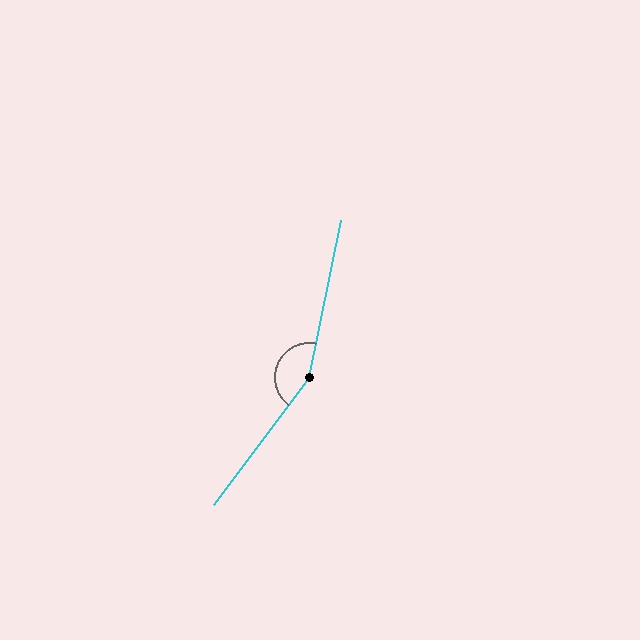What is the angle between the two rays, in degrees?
Approximately 154 degrees.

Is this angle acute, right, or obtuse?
It is obtuse.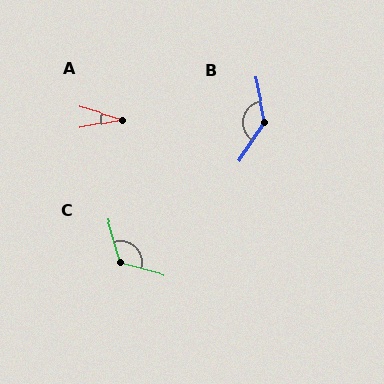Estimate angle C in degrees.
Approximately 121 degrees.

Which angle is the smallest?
A, at approximately 27 degrees.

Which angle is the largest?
B, at approximately 135 degrees.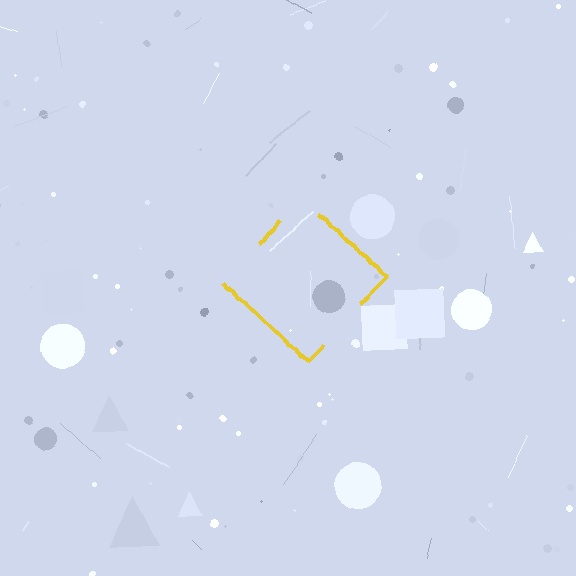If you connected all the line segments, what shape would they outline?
They would outline a diamond.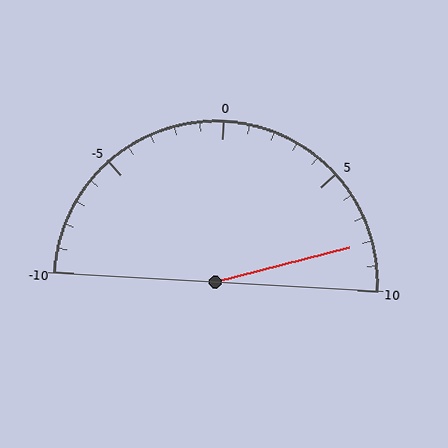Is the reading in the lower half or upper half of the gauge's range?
The reading is in the upper half of the range (-10 to 10).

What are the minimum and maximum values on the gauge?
The gauge ranges from -10 to 10.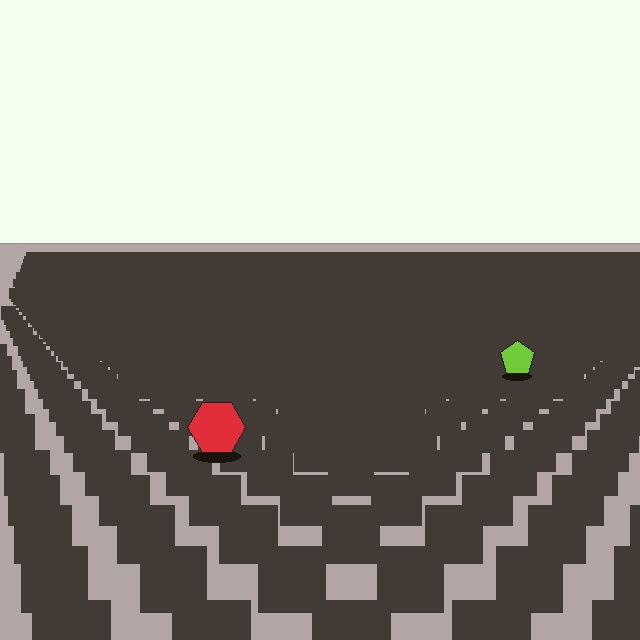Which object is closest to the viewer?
The red hexagon is closest. The texture marks near it are larger and more spread out.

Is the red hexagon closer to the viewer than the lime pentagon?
Yes. The red hexagon is closer — you can tell from the texture gradient: the ground texture is coarser near it.